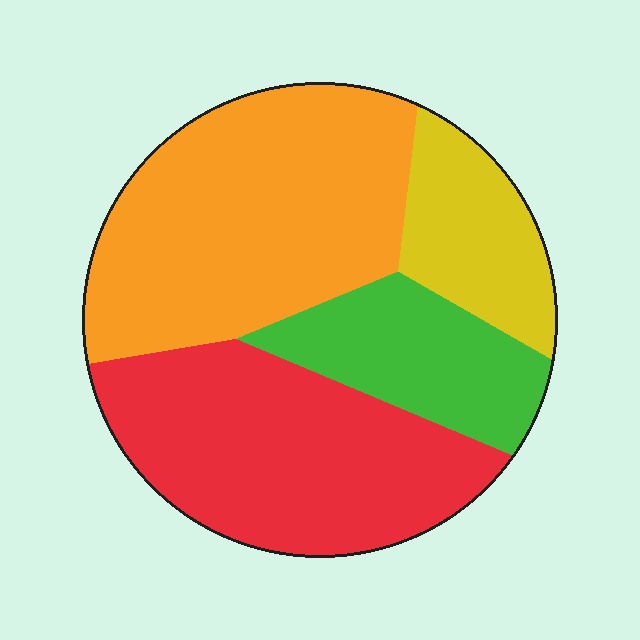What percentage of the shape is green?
Green covers 16% of the shape.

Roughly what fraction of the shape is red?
Red takes up between a sixth and a third of the shape.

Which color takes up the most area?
Orange, at roughly 40%.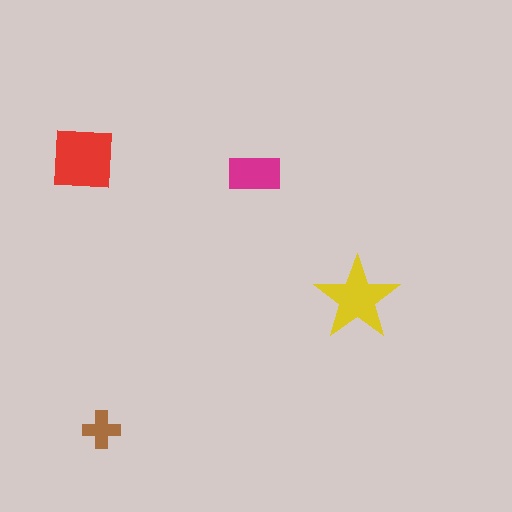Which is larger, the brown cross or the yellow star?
The yellow star.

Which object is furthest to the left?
The red square is leftmost.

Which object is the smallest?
The brown cross.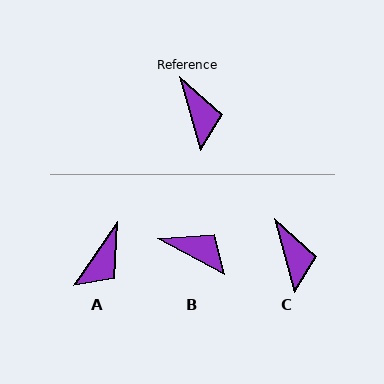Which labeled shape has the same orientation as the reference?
C.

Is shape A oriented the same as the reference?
No, it is off by about 50 degrees.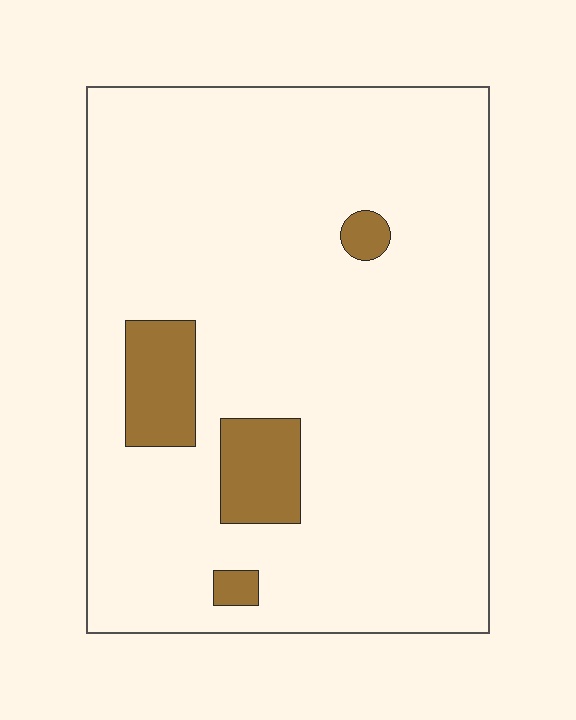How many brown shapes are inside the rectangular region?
4.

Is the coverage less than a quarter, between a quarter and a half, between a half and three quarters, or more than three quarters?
Less than a quarter.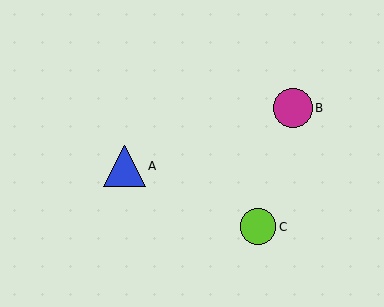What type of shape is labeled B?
Shape B is a magenta circle.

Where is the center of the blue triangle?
The center of the blue triangle is at (125, 166).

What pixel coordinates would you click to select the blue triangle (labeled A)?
Click at (125, 166) to select the blue triangle A.